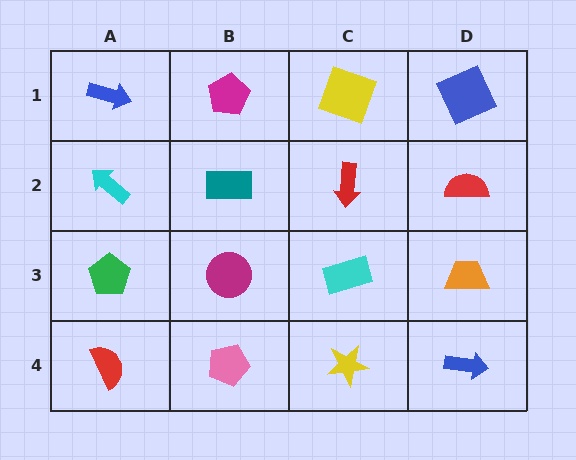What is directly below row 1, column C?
A red arrow.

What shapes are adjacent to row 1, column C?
A red arrow (row 2, column C), a magenta pentagon (row 1, column B), a blue square (row 1, column D).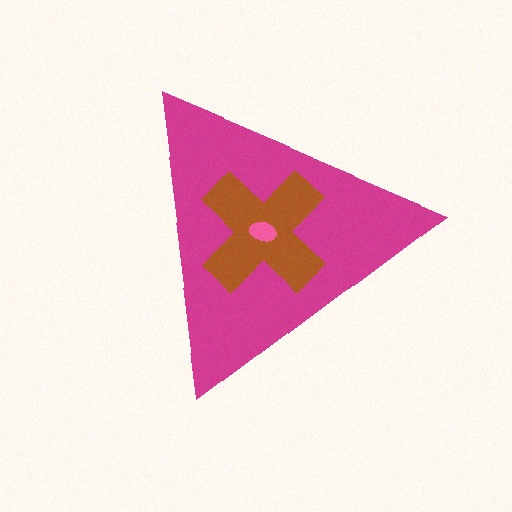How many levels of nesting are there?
3.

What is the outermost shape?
The magenta triangle.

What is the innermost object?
The pink ellipse.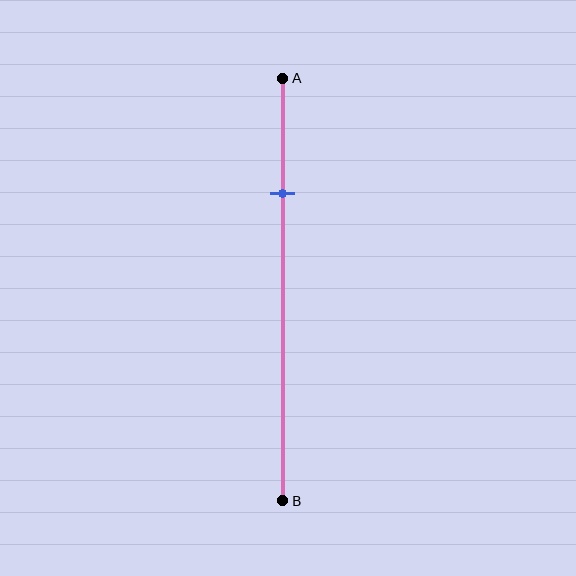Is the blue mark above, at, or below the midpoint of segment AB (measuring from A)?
The blue mark is above the midpoint of segment AB.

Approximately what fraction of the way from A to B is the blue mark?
The blue mark is approximately 25% of the way from A to B.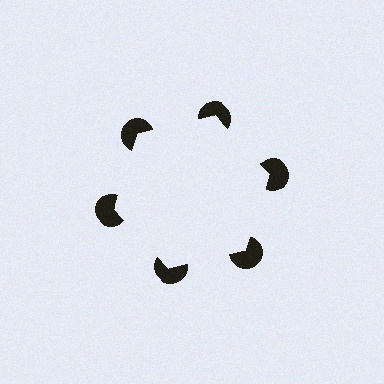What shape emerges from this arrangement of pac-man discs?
An illusory hexagon — its edges are inferred from the aligned wedge cuts in the pac-man discs, not physically drawn.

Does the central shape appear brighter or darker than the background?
It typically appears slightly brighter than the background, even though no actual brightness change is drawn.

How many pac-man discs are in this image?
There are 6 — one at each vertex of the illusory hexagon.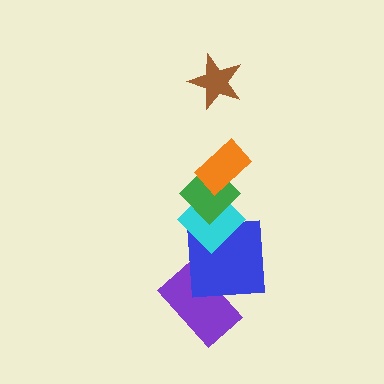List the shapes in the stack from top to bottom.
From top to bottom: the brown star, the orange rectangle, the green diamond, the cyan diamond, the blue square, the purple rectangle.